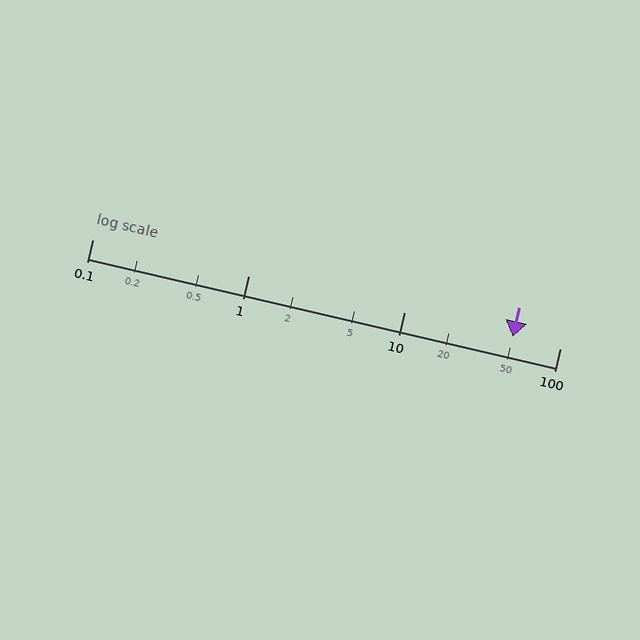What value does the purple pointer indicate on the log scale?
The pointer indicates approximately 50.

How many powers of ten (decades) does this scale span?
The scale spans 3 decades, from 0.1 to 100.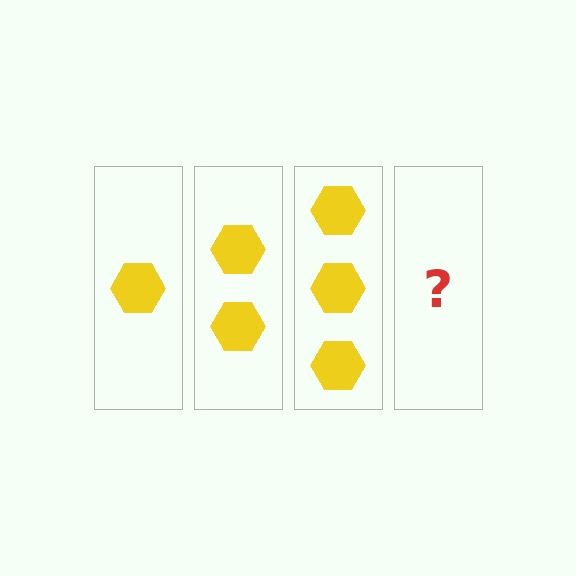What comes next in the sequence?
The next element should be 4 hexagons.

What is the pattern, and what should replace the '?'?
The pattern is that each step adds one more hexagon. The '?' should be 4 hexagons.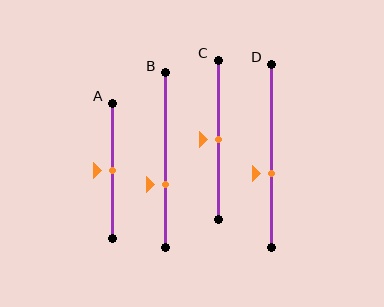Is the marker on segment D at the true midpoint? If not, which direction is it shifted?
No, the marker on segment D is shifted downward by about 10% of the segment length.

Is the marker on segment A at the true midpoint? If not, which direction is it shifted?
Yes, the marker on segment A is at the true midpoint.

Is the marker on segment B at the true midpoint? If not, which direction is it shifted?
No, the marker on segment B is shifted downward by about 14% of the segment length.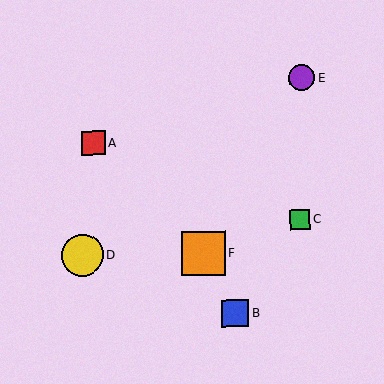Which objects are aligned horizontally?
Objects D, F are aligned horizontally.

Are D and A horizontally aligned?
No, D is at y≈255 and A is at y≈143.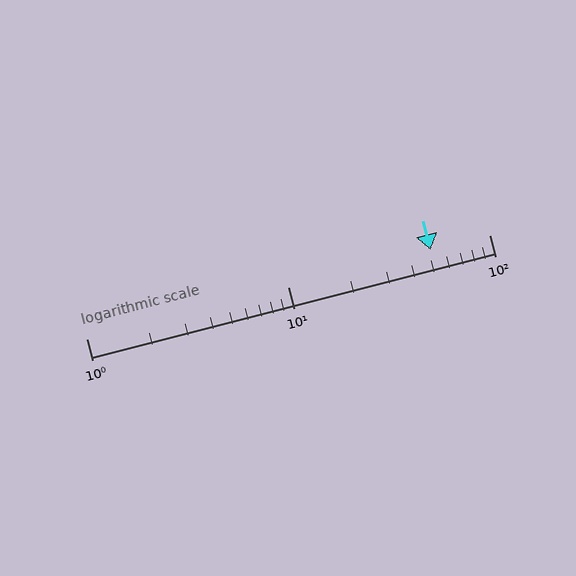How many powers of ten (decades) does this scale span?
The scale spans 2 decades, from 1 to 100.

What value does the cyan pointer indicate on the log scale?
The pointer indicates approximately 51.